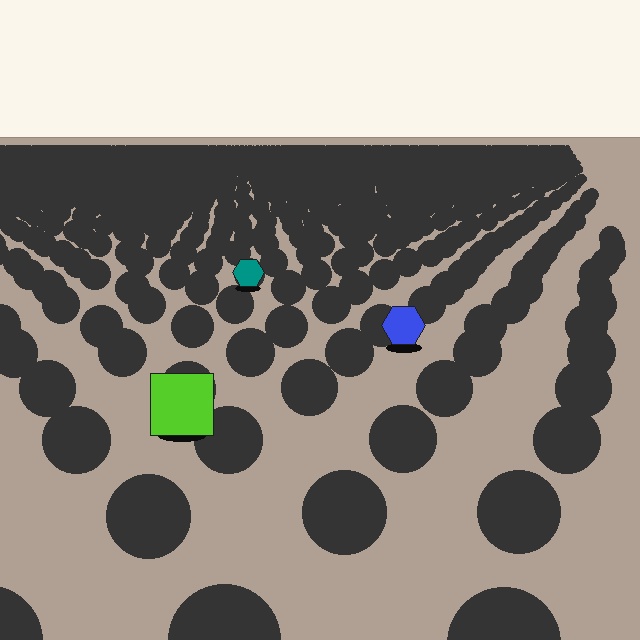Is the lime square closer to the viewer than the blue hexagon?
Yes. The lime square is closer — you can tell from the texture gradient: the ground texture is coarser near it.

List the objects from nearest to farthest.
From nearest to farthest: the lime square, the blue hexagon, the teal hexagon.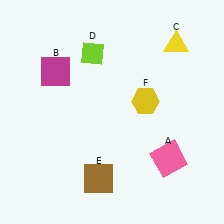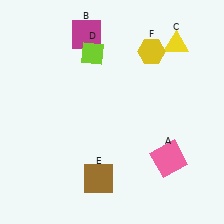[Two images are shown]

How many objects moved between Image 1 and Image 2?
2 objects moved between the two images.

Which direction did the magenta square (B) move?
The magenta square (B) moved up.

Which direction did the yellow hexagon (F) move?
The yellow hexagon (F) moved up.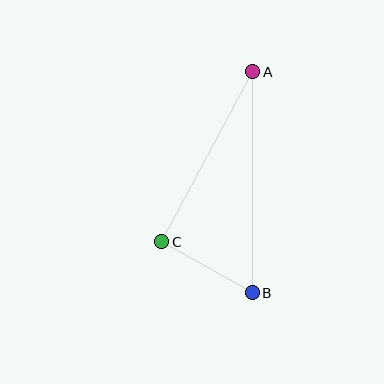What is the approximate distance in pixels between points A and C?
The distance between A and C is approximately 192 pixels.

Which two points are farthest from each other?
Points A and B are farthest from each other.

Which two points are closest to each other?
Points B and C are closest to each other.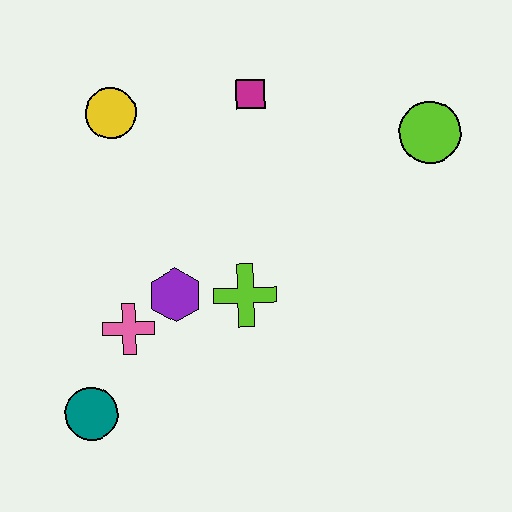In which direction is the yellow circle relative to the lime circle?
The yellow circle is to the left of the lime circle.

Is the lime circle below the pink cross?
No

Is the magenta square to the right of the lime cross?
Yes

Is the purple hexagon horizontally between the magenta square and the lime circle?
No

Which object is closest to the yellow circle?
The magenta square is closest to the yellow circle.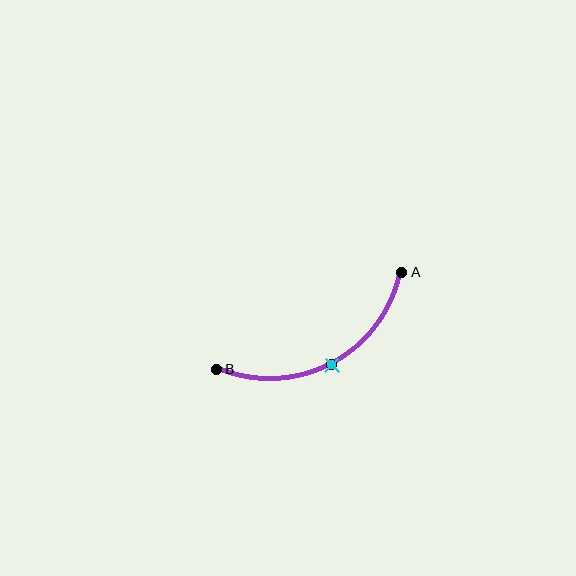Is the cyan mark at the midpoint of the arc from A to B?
Yes. The cyan mark lies on the arc at equal arc-length from both A and B — it is the arc midpoint.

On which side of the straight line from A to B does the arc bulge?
The arc bulges below the straight line connecting A and B.